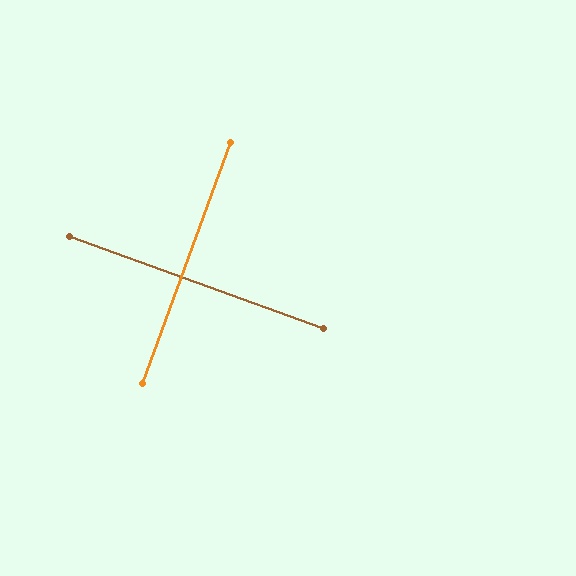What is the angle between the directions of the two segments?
Approximately 90 degrees.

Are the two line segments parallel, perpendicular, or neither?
Perpendicular — they meet at approximately 90°.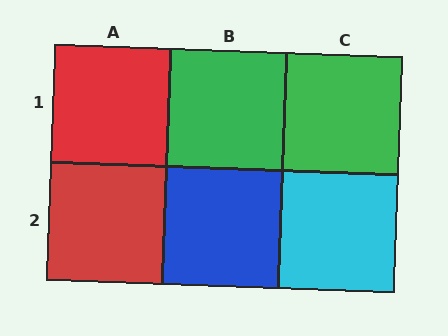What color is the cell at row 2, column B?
Blue.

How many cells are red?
2 cells are red.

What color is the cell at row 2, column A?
Red.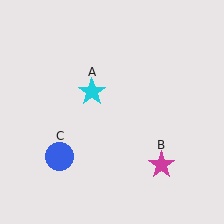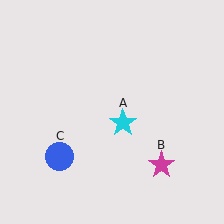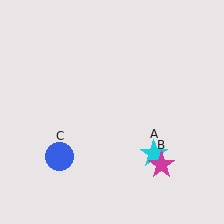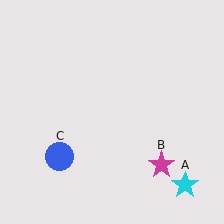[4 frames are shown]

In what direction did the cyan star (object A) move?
The cyan star (object A) moved down and to the right.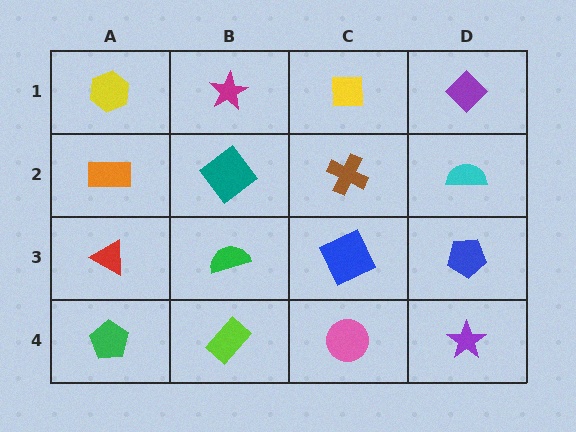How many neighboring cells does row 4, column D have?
2.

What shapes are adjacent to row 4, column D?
A blue pentagon (row 3, column D), a pink circle (row 4, column C).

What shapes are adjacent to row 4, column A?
A red triangle (row 3, column A), a lime rectangle (row 4, column B).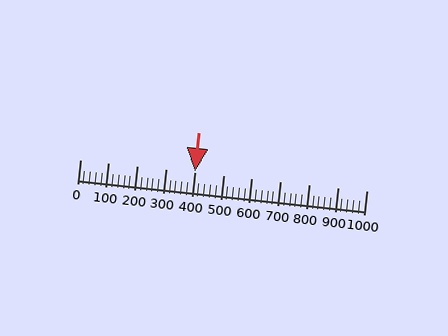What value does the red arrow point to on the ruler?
The red arrow points to approximately 400.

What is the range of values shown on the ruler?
The ruler shows values from 0 to 1000.